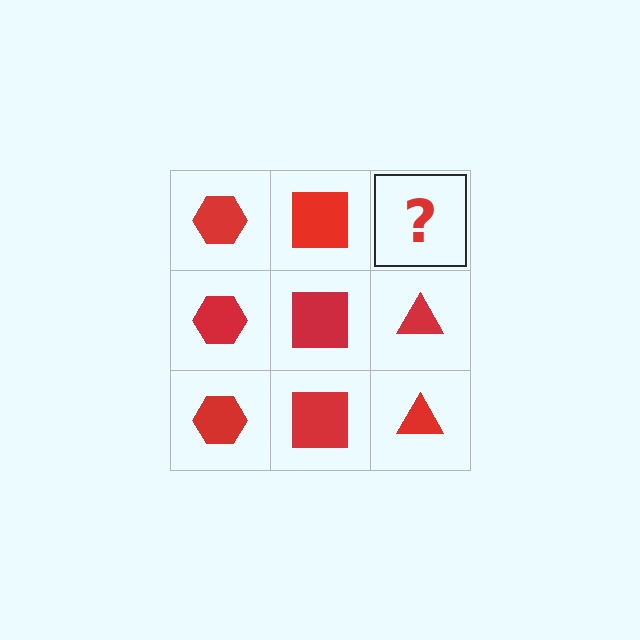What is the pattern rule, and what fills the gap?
The rule is that each column has a consistent shape. The gap should be filled with a red triangle.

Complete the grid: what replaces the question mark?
The question mark should be replaced with a red triangle.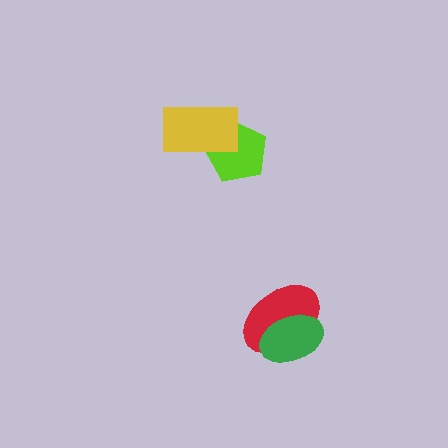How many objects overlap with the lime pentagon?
1 object overlaps with the lime pentagon.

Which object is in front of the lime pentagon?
The yellow rectangle is in front of the lime pentagon.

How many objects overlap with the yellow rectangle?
1 object overlaps with the yellow rectangle.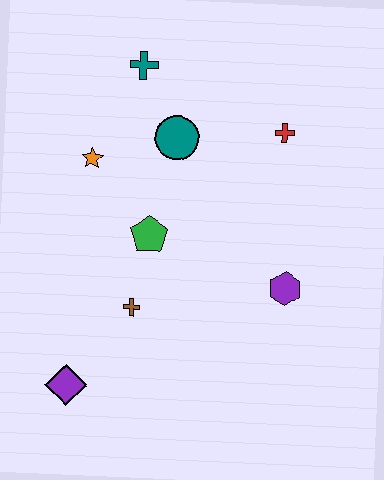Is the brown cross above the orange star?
No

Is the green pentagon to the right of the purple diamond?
Yes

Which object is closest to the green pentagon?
The brown cross is closest to the green pentagon.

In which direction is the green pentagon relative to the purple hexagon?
The green pentagon is to the left of the purple hexagon.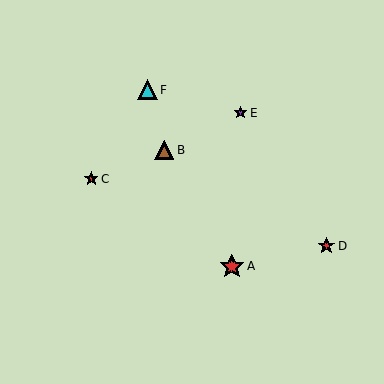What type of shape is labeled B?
Shape B is a brown triangle.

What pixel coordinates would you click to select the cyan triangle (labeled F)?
Click at (147, 90) to select the cyan triangle F.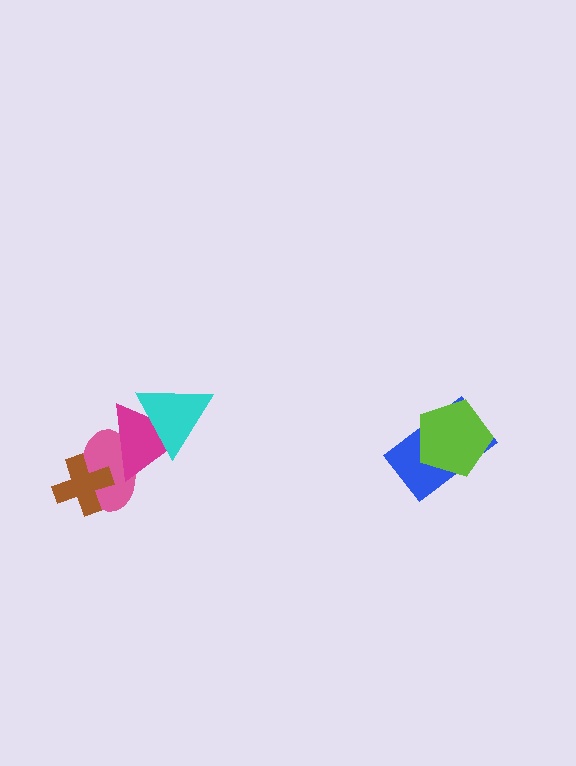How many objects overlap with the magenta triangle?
2 objects overlap with the magenta triangle.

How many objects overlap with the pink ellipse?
2 objects overlap with the pink ellipse.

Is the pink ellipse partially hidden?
Yes, it is partially covered by another shape.